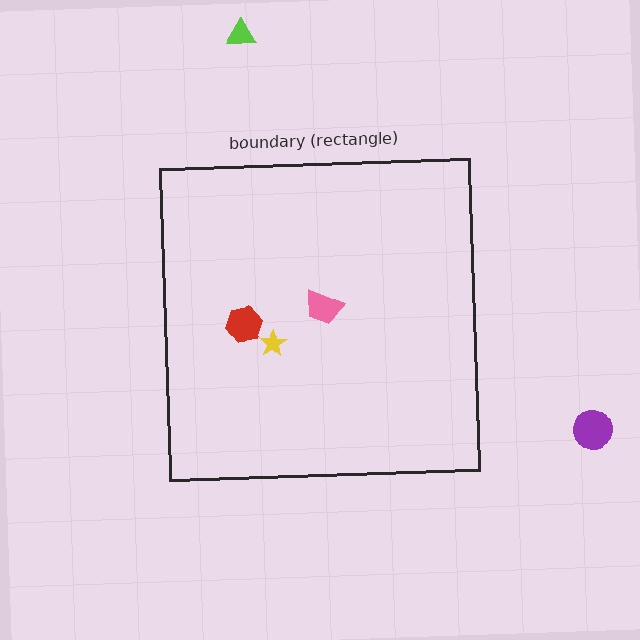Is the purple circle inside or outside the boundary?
Outside.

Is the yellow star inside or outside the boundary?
Inside.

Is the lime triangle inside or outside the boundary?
Outside.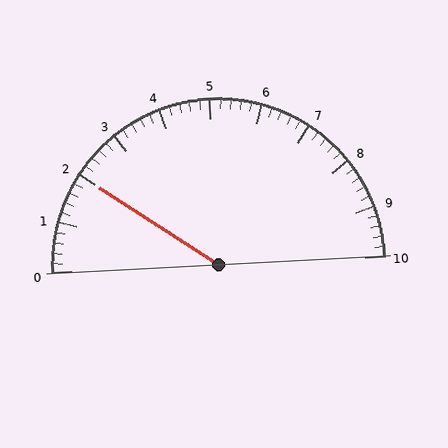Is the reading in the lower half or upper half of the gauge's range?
The reading is in the lower half of the range (0 to 10).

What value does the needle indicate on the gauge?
The needle indicates approximately 2.0.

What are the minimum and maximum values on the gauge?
The gauge ranges from 0 to 10.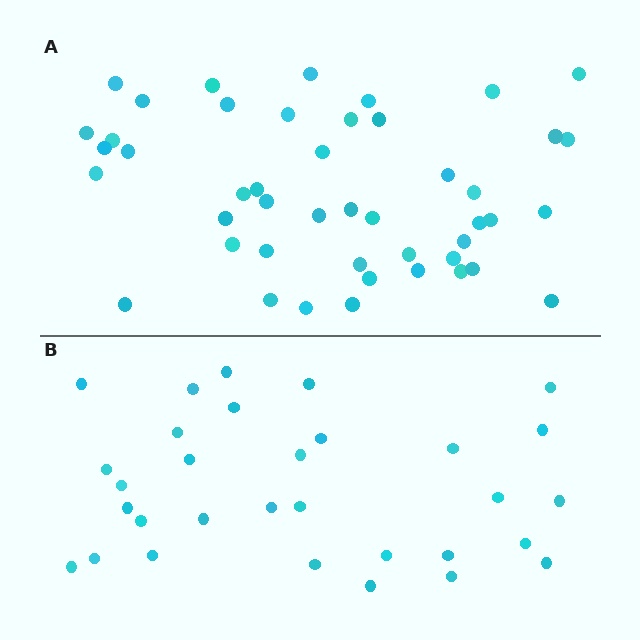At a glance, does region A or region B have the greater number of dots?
Region A (the top region) has more dots.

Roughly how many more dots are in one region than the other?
Region A has approximately 15 more dots than region B.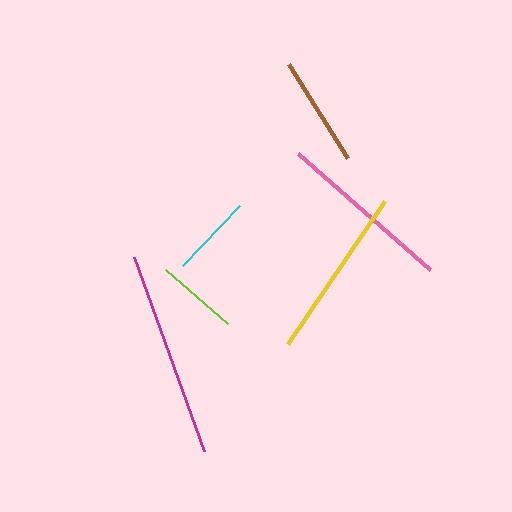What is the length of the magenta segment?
The magenta segment is approximately 207 pixels long.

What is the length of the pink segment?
The pink segment is approximately 176 pixels long.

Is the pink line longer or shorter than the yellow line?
The pink line is longer than the yellow line.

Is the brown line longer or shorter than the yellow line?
The yellow line is longer than the brown line.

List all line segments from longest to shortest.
From longest to shortest: magenta, pink, yellow, brown, cyan, lime.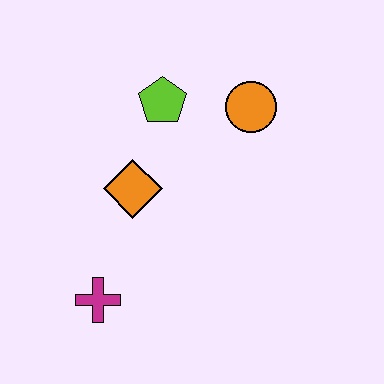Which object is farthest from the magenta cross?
The orange circle is farthest from the magenta cross.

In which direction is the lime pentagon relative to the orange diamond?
The lime pentagon is above the orange diamond.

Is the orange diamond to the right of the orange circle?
No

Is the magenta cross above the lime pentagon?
No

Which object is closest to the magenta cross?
The orange diamond is closest to the magenta cross.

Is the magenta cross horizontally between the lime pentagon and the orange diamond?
No